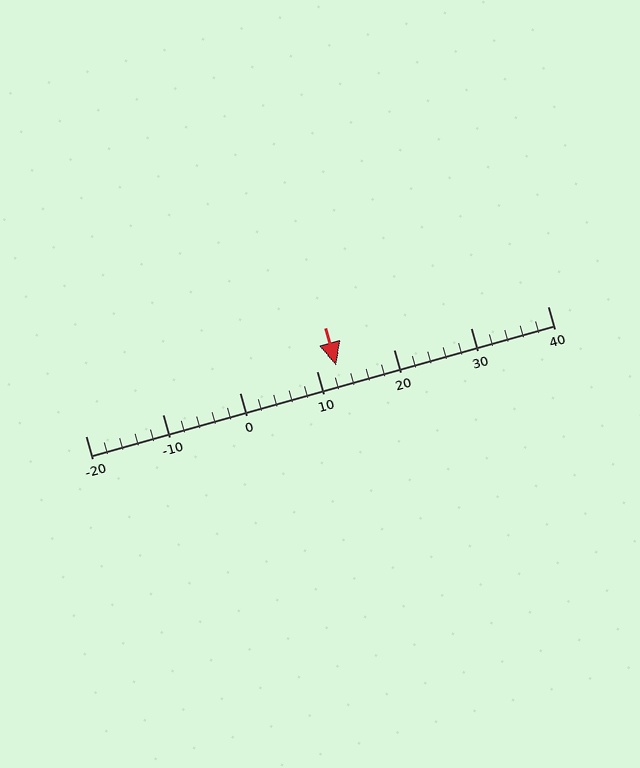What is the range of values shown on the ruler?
The ruler shows values from -20 to 40.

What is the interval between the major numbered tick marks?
The major tick marks are spaced 10 units apart.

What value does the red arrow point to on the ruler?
The red arrow points to approximately 12.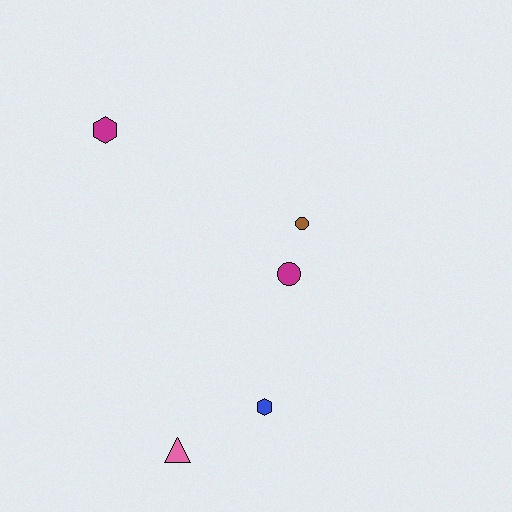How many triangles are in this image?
There is 1 triangle.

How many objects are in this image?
There are 5 objects.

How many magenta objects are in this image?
There are 2 magenta objects.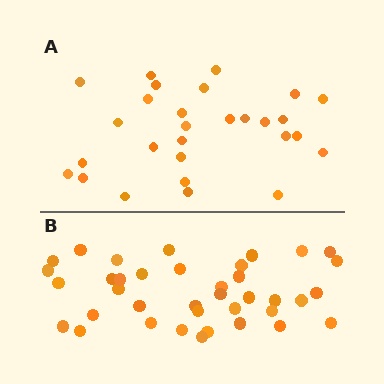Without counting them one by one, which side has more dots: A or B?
Region B (the bottom region) has more dots.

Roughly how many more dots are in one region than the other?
Region B has roughly 10 or so more dots than region A.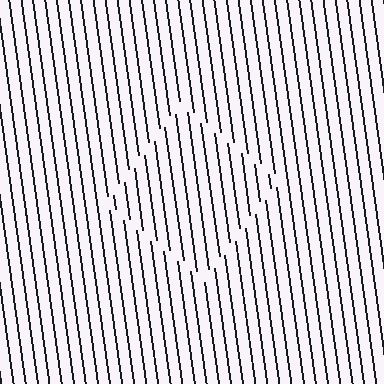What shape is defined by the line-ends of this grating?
An illusory square. The interior of the shape contains the same grating, shifted by half a period — the contour is defined by the phase discontinuity where line-ends from the inner and outer gratings abut.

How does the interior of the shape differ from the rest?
The interior of the shape contains the same grating, shifted by half a period — the contour is defined by the phase discontinuity where line-ends from the inner and outer gratings abut.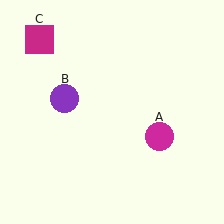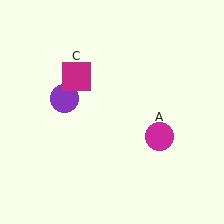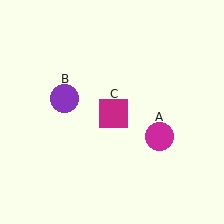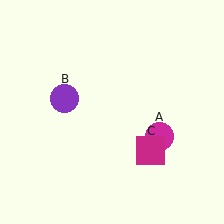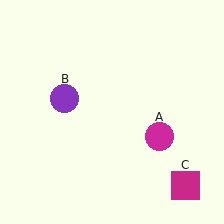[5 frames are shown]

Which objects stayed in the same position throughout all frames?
Magenta circle (object A) and purple circle (object B) remained stationary.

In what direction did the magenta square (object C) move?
The magenta square (object C) moved down and to the right.